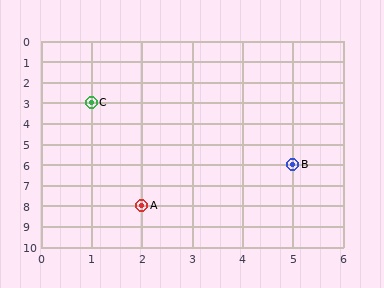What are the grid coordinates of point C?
Point C is at grid coordinates (1, 3).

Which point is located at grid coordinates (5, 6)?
Point B is at (5, 6).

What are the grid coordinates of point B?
Point B is at grid coordinates (5, 6).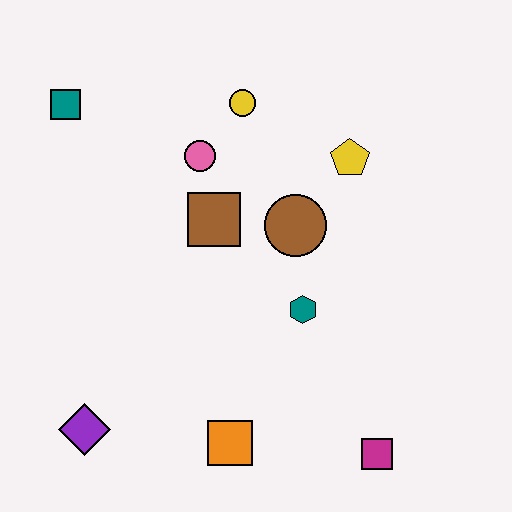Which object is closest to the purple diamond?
The orange square is closest to the purple diamond.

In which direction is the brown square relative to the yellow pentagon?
The brown square is to the left of the yellow pentagon.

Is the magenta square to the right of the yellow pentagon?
Yes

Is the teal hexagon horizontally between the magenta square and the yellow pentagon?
No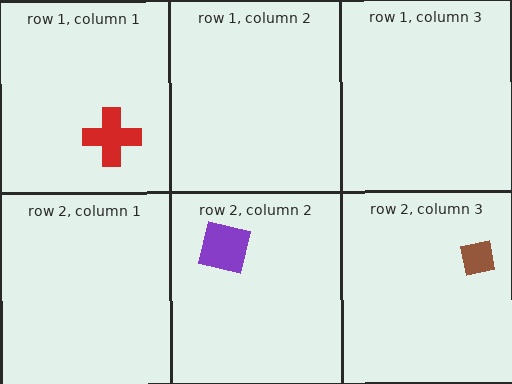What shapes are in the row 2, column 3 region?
The brown square.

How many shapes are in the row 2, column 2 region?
1.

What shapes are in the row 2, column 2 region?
The purple square.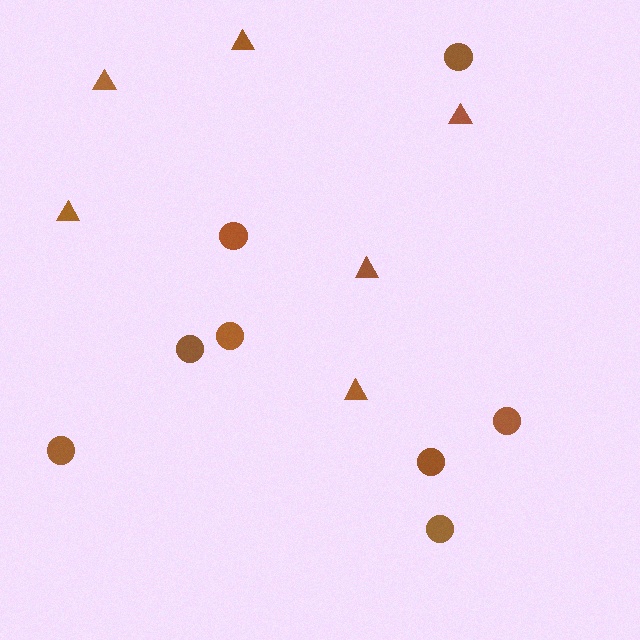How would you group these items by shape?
There are 2 groups: one group of circles (8) and one group of triangles (6).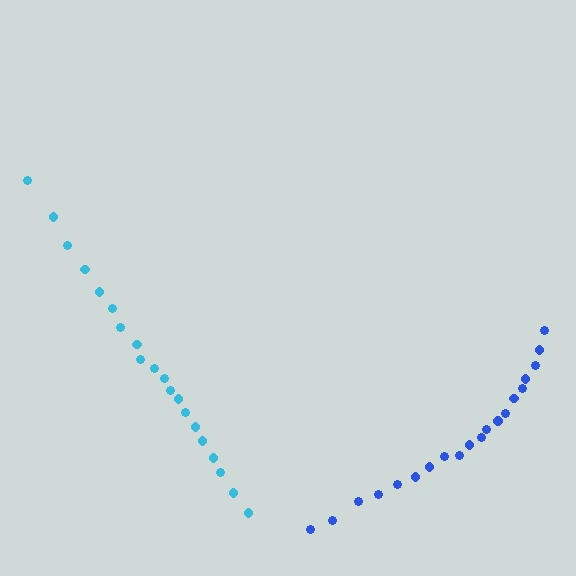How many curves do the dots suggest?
There are 2 distinct paths.